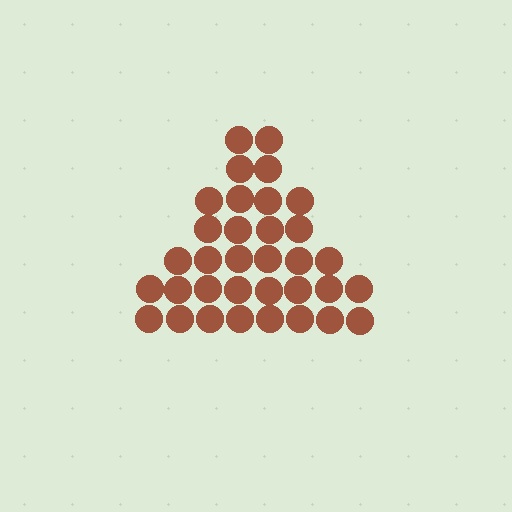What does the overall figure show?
The overall figure shows a triangle.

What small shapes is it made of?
It is made of small circles.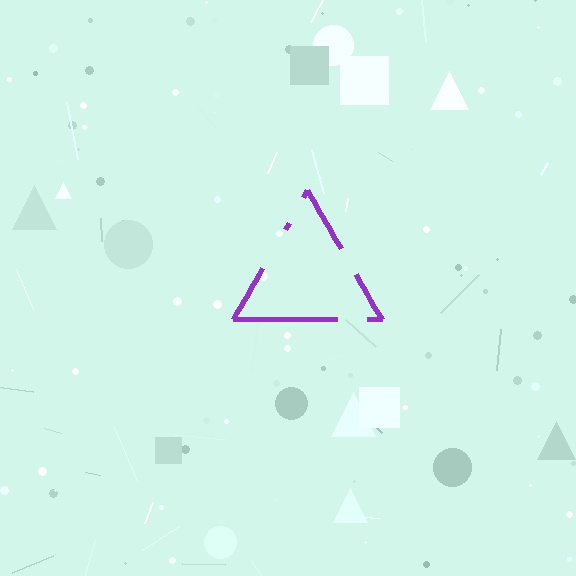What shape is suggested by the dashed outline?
The dashed outline suggests a triangle.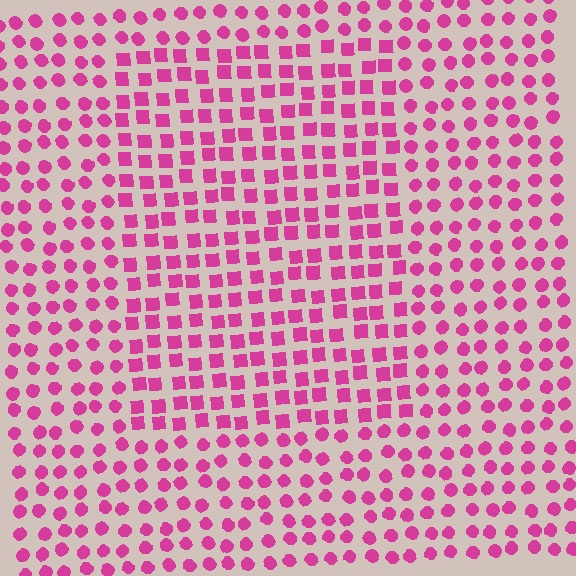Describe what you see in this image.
The image is filled with small magenta elements arranged in a uniform grid. A rectangle-shaped region contains squares, while the surrounding area contains circles. The boundary is defined purely by the change in element shape.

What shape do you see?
I see a rectangle.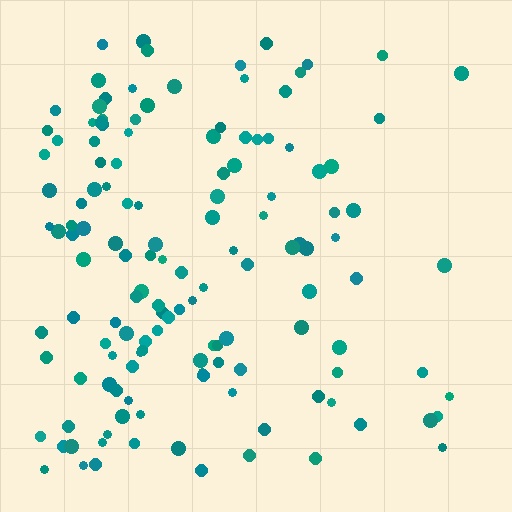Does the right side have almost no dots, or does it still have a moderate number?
Still a moderate number, just noticeably fewer than the left.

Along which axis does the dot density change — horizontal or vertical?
Horizontal.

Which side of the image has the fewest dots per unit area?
The right.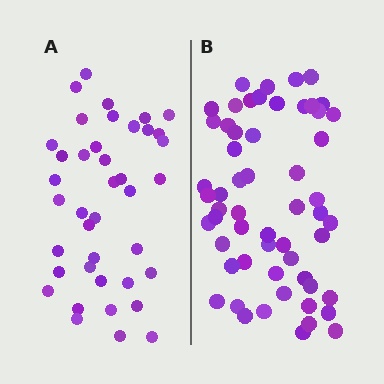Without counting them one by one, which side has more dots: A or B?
Region B (the right region) has more dots.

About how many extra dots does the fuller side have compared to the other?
Region B has approximately 15 more dots than region A.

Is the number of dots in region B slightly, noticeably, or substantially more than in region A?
Region B has noticeably more, but not dramatically so. The ratio is roughly 1.4 to 1.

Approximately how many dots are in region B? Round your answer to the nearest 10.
About 60 dots. (The exact count is 57, which rounds to 60.)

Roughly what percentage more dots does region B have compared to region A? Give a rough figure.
About 40% more.